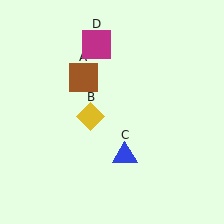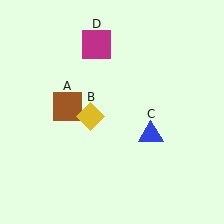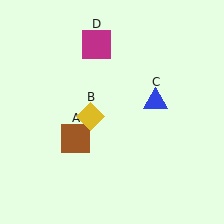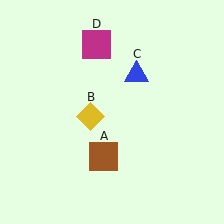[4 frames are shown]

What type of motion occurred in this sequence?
The brown square (object A), blue triangle (object C) rotated counterclockwise around the center of the scene.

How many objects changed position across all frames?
2 objects changed position: brown square (object A), blue triangle (object C).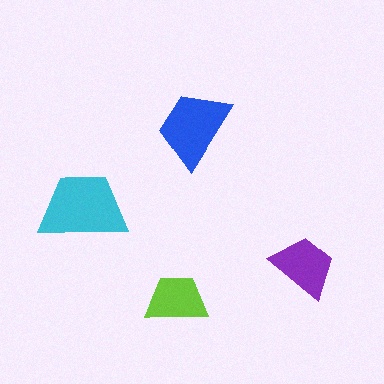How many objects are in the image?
There are 4 objects in the image.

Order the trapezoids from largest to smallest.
the cyan one, the blue one, the purple one, the lime one.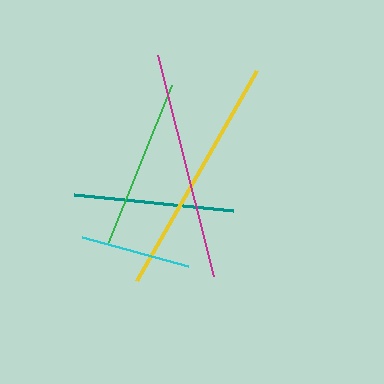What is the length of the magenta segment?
The magenta segment is approximately 228 pixels long.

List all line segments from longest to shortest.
From longest to shortest: yellow, magenta, green, teal, cyan.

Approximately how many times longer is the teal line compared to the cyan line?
The teal line is approximately 1.4 times the length of the cyan line.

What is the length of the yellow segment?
The yellow segment is approximately 242 pixels long.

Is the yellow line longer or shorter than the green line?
The yellow line is longer than the green line.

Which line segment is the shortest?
The cyan line is the shortest at approximately 110 pixels.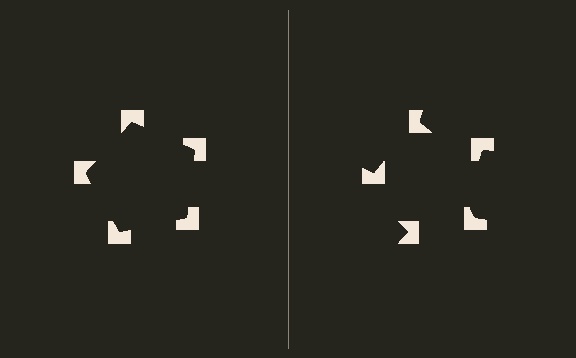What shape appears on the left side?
An illusory pentagon.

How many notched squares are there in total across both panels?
10 — 5 on each side.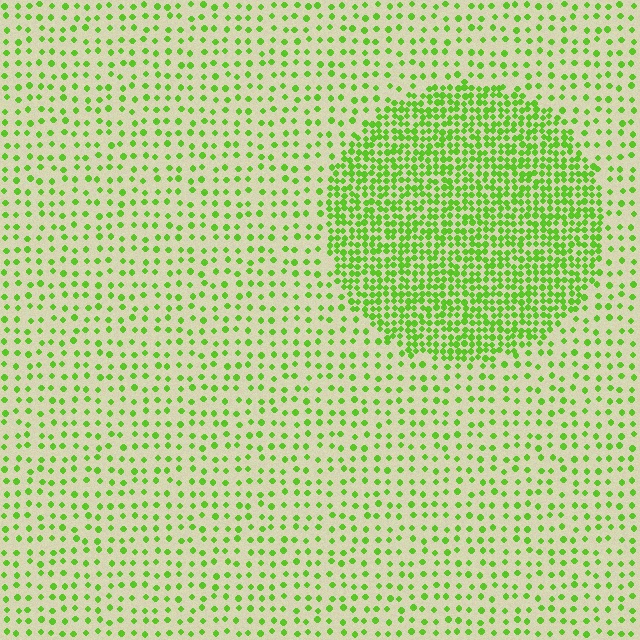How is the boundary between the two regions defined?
The boundary is defined by a change in element density (approximately 2.7x ratio). All elements are the same color, size, and shape.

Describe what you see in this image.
The image contains small lime elements arranged at two different densities. A circle-shaped region is visible where the elements are more densely packed than the surrounding area.